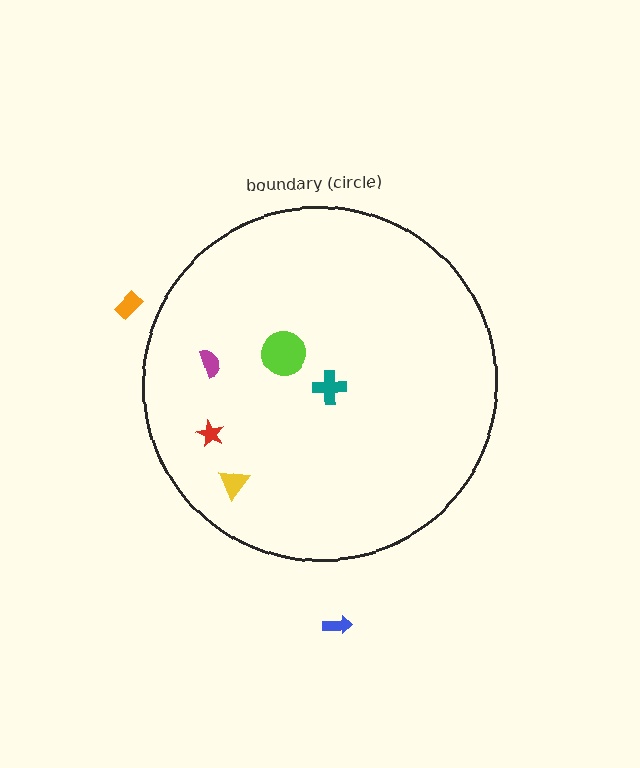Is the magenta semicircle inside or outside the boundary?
Inside.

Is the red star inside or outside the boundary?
Inside.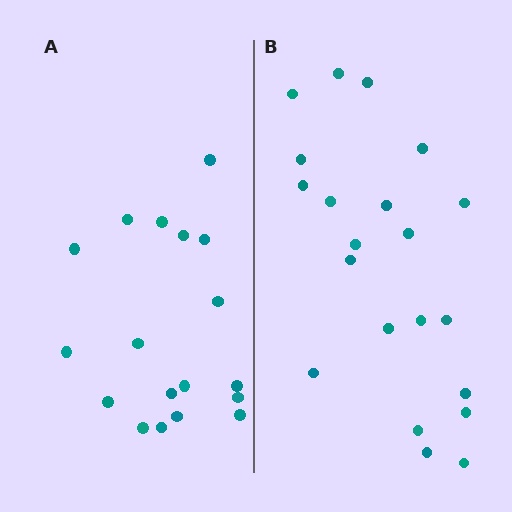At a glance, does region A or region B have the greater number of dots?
Region B (the right region) has more dots.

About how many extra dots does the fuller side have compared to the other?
Region B has just a few more — roughly 2 or 3 more dots than region A.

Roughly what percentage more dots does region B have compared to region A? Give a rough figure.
About 15% more.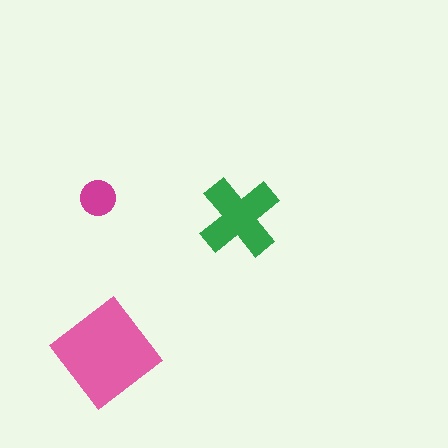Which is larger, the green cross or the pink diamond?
The pink diamond.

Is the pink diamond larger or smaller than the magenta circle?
Larger.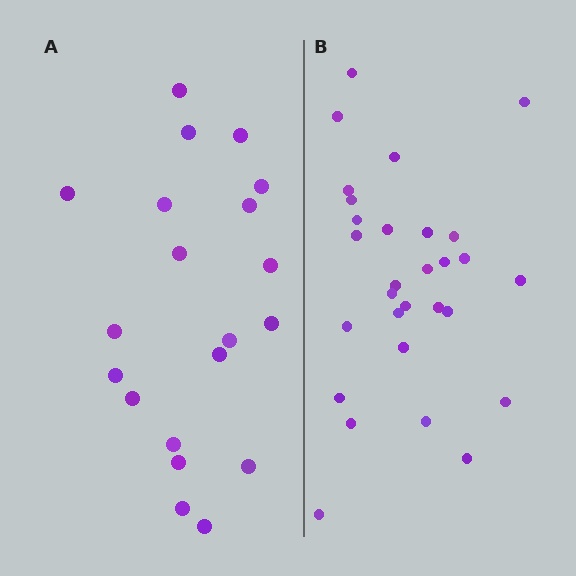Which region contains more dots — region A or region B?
Region B (the right region) has more dots.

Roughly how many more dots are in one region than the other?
Region B has roughly 8 or so more dots than region A.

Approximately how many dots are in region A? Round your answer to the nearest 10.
About 20 dots.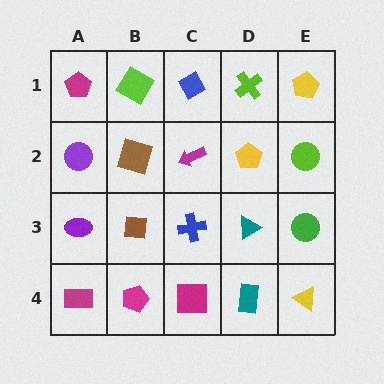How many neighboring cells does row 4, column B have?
3.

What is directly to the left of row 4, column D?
A magenta square.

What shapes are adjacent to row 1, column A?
A purple circle (row 2, column A), a lime diamond (row 1, column B).